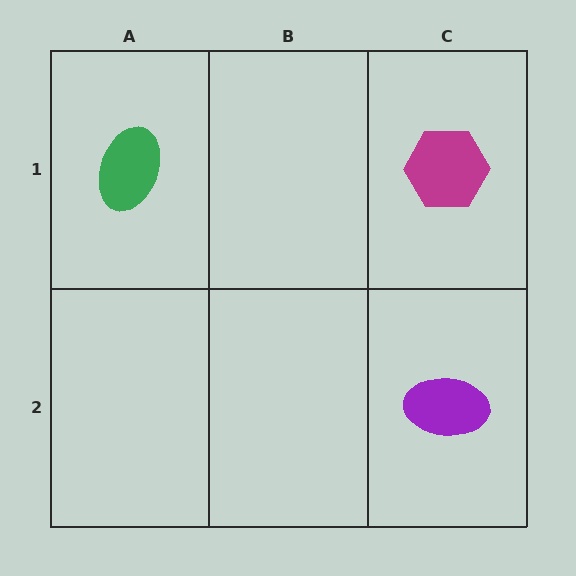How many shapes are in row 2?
1 shape.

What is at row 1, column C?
A magenta hexagon.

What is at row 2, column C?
A purple ellipse.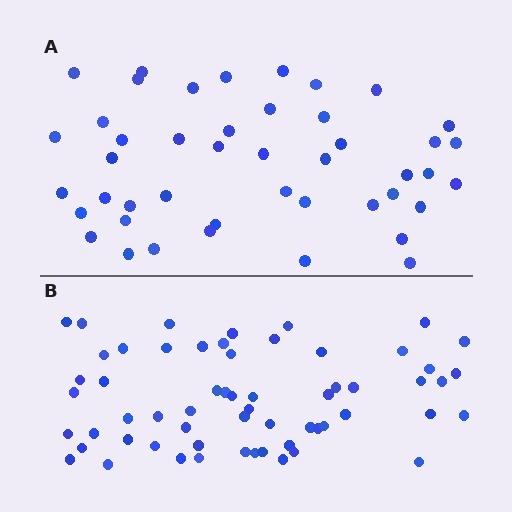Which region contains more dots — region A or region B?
Region B (the bottom region) has more dots.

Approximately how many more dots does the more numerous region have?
Region B has approximately 15 more dots than region A.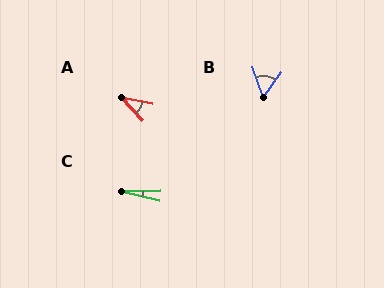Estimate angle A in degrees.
Approximately 37 degrees.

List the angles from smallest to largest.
C (15°), A (37°), B (56°).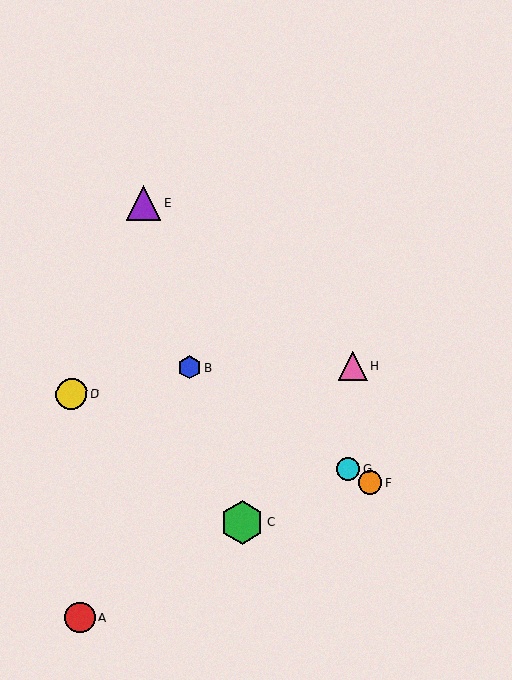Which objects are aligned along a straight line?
Objects B, F, G are aligned along a straight line.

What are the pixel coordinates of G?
Object G is at (348, 469).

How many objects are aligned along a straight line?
3 objects (B, F, G) are aligned along a straight line.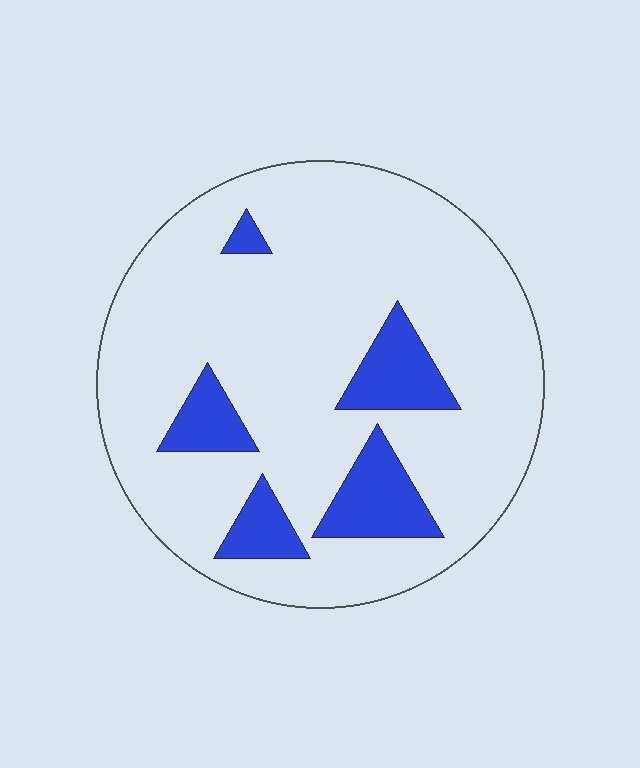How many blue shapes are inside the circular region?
5.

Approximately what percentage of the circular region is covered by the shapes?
Approximately 15%.